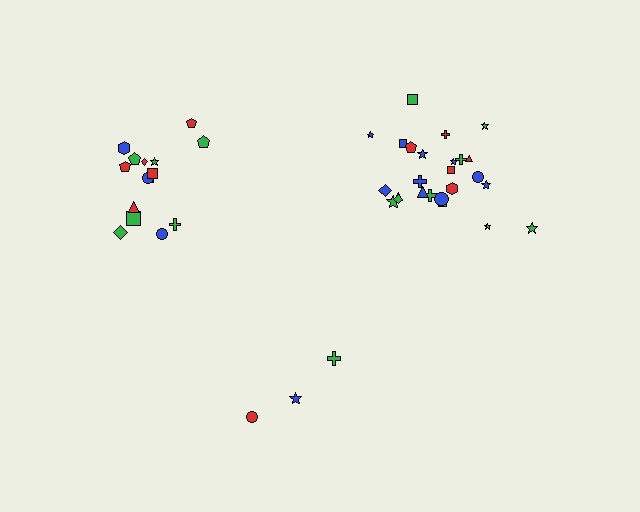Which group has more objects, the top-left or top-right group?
The top-right group.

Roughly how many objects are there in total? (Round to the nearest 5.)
Roughly 45 objects in total.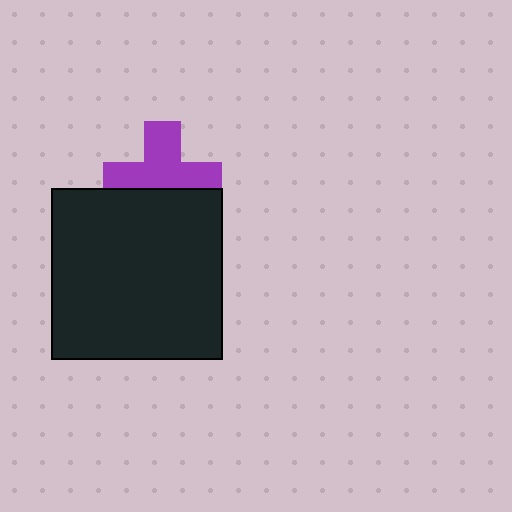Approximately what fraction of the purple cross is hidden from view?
Roughly 39% of the purple cross is hidden behind the black square.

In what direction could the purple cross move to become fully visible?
The purple cross could move up. That would shift it out from behind the black square entirely.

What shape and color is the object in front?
The object in front is a black square.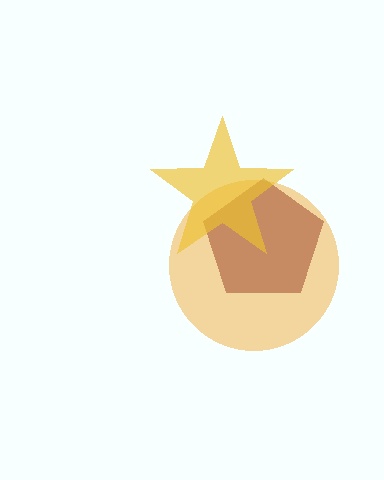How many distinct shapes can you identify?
There are 3 distinct shapes: an orange circle, a brown pentagon, a yellow star.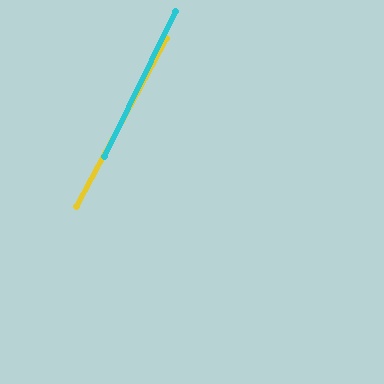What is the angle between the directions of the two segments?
Approximately 2 degrees.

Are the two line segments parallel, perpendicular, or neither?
Parallel — their directions differ by only 1.9°.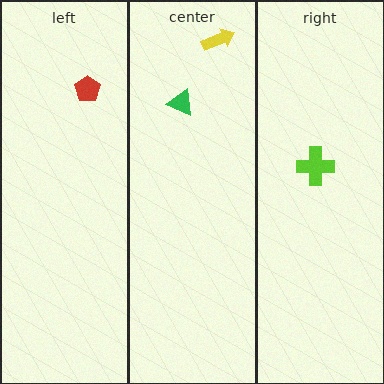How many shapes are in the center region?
2.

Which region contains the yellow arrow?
The center region.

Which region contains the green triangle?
The center region.